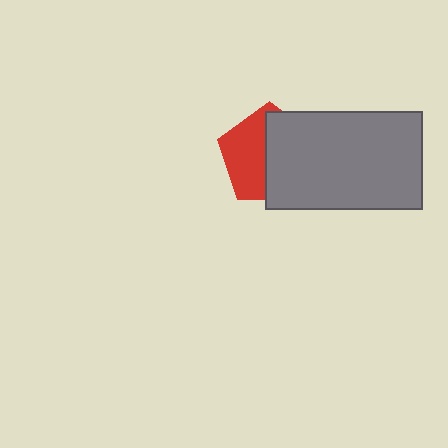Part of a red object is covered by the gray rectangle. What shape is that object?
It is a pentagon.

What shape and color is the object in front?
The object in front is a gray rectangle.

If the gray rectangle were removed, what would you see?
You would see the complete red pentagon.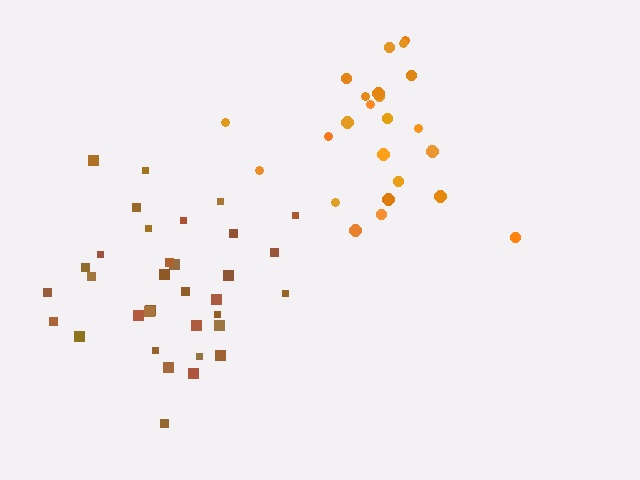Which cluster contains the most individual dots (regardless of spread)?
Brown (34).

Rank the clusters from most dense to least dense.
brown, orange.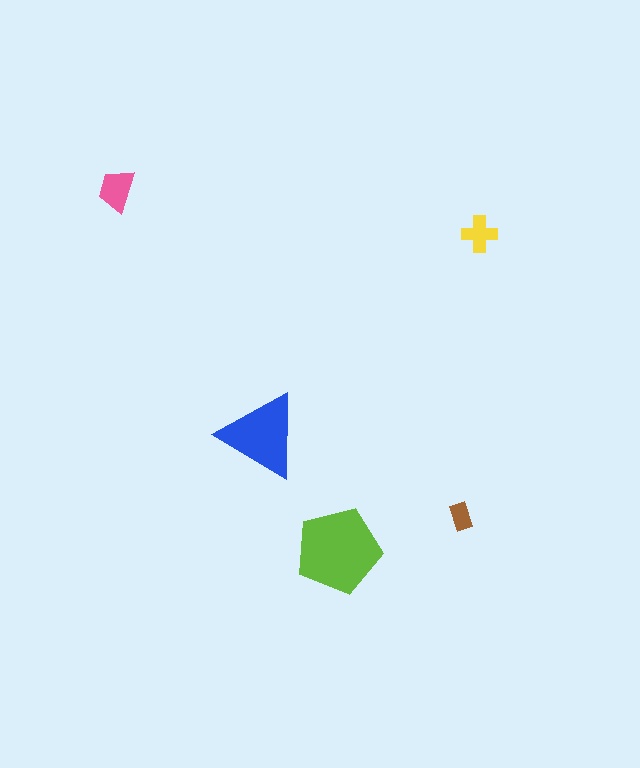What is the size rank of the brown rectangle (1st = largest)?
5th.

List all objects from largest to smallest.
The lime pentagon, the blue triangle, the pink trapezoid, the yellow cross, the brown rectangle.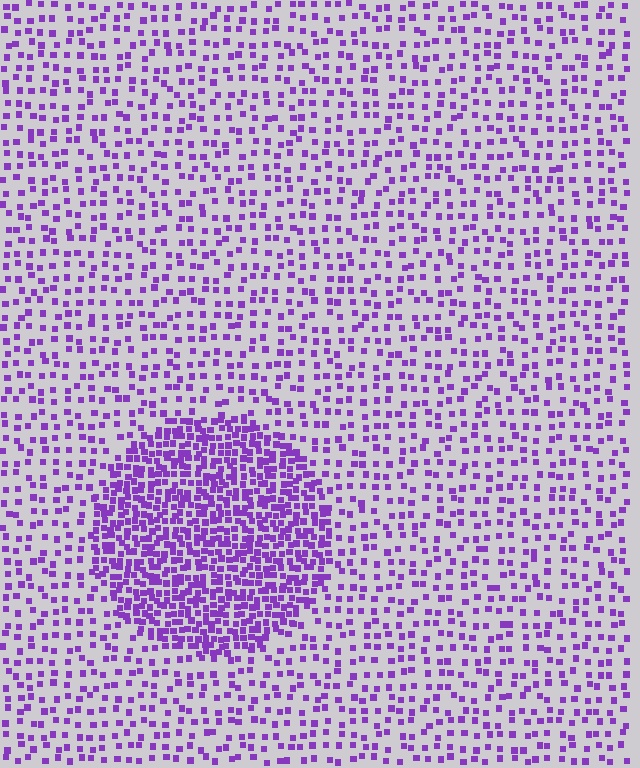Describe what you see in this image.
The image contains small purple elements arranged at two different densities. A circle-shaped region is visible where the elements are more densely packed than the surrounding area.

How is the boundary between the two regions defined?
The boundary is defined by a change in element density (approximately 2.6x ratio). All elements are the same color, size, and shape.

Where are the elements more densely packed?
The elements are more densely packed inside the circle boundary.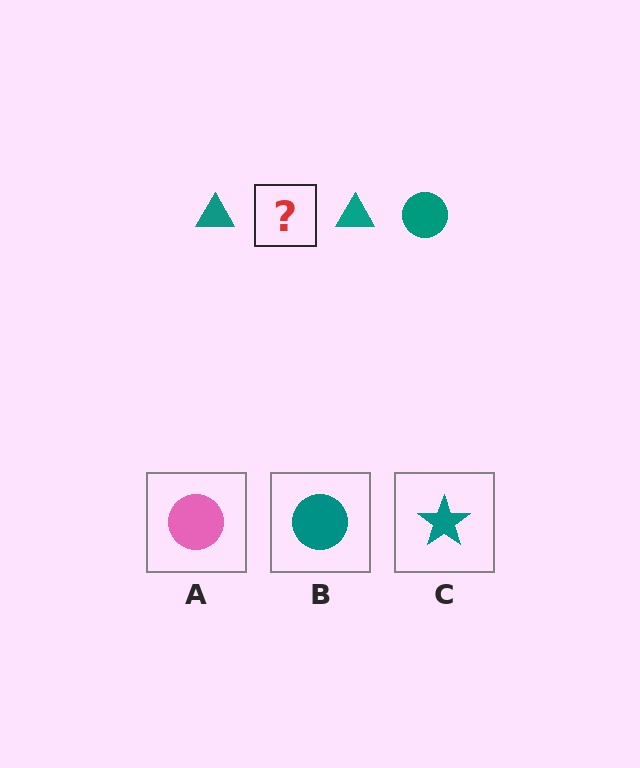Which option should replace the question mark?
Option B.